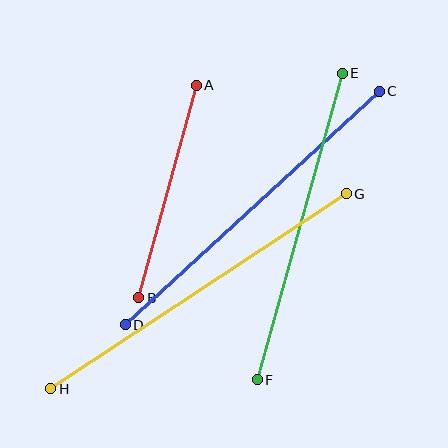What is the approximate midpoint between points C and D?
The midpoint is at approximately (252, 208) pixels.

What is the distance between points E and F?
The distance is approximately 318 pixels.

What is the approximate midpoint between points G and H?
The midpoint is at approximately (198, 291) pixels.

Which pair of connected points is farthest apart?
Points G and H are farthest apart.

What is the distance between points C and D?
The distance is approximately 345 pixels.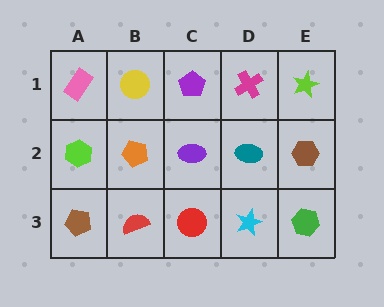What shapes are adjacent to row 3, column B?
An orange pentagon (row 2, column B), a brown pentagon (row 3, column A), a red circle (row 3, column C).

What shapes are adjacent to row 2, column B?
A yellow circle (row 1, column B), a red semicircle (row 3, column B), a lime hexagon (row 2, column A), a purple ellipse (row 2, column C).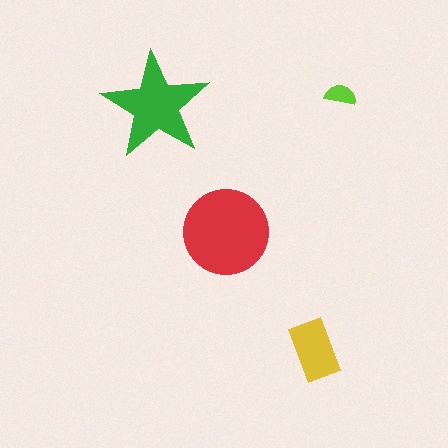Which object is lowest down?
The yellow rectangle is bottommost.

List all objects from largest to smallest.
The red circle, the green star, the yellow rectangle, the lime semicircle.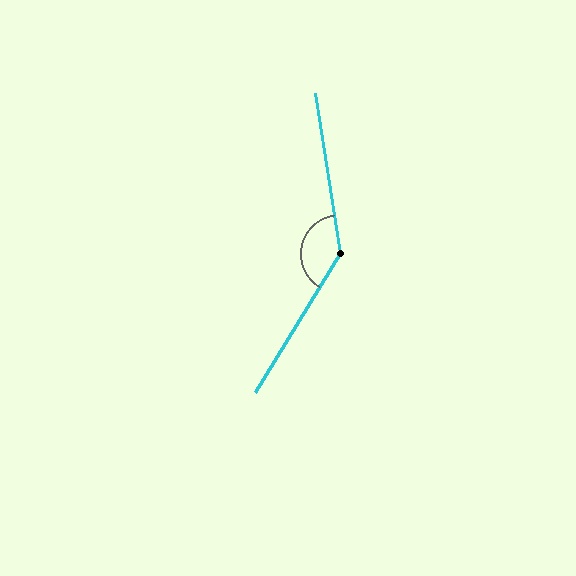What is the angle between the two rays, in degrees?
Approximately 139 degrees.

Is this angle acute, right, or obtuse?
It is obtuse.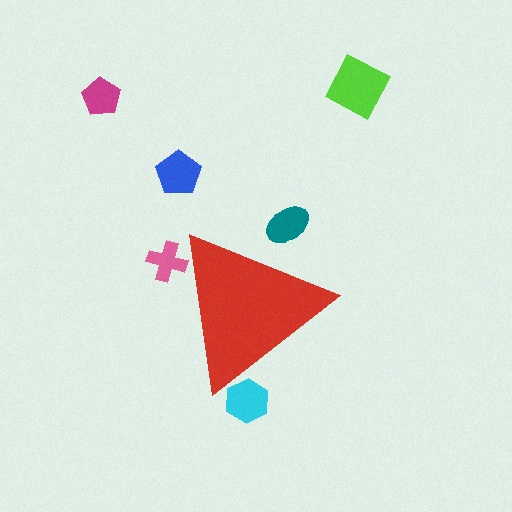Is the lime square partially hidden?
No, the lime square is fully visible.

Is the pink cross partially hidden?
Yes, the pink cross is partially hidden behind the red triangle.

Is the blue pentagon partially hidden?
No, the blue pentagon is fully visible.